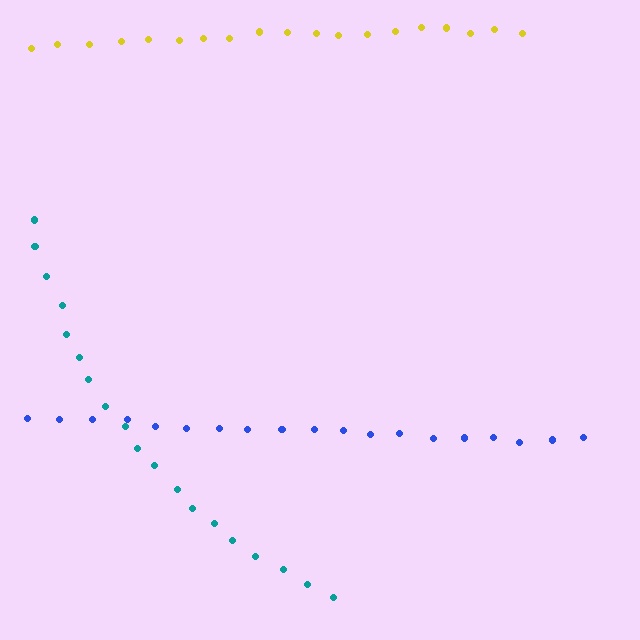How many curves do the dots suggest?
There are 3 distinct paths.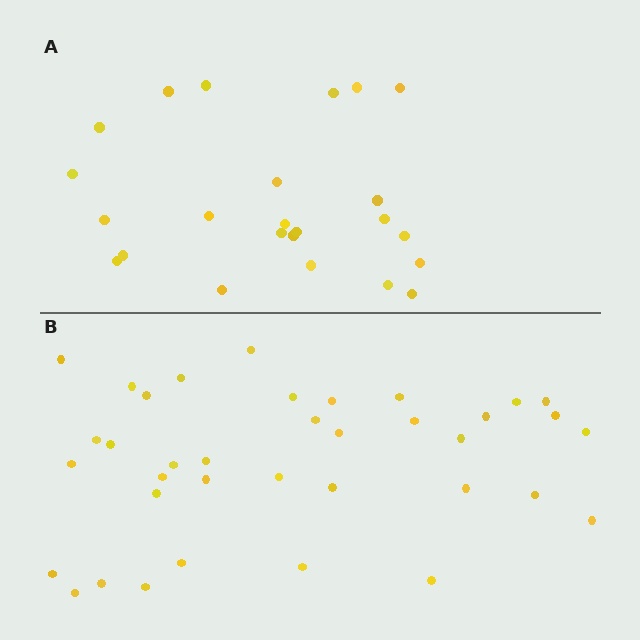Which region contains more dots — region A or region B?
Region B (the bottom region) has more dots.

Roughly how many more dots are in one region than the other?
Region B has approximately 15 more dots than region A.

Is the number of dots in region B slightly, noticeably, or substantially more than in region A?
Region B has substantially more. The ratio is roughly 1.5 to 1.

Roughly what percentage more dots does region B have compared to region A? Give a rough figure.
About 55% more.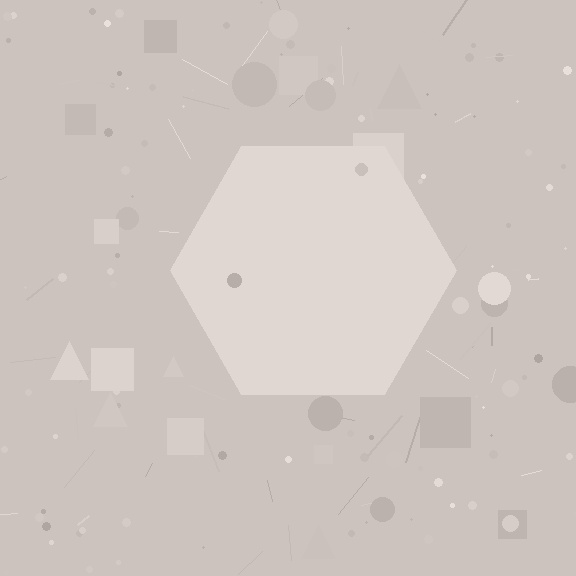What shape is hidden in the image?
A hexagon is hidden in the image.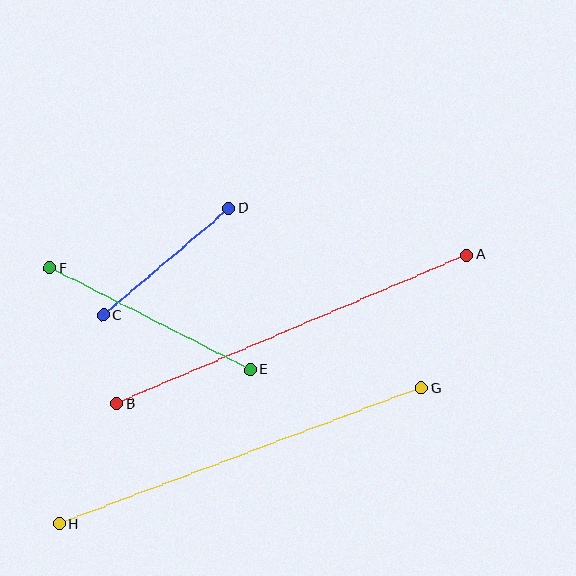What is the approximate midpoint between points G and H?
The midpoint is at approximately (240, 456) pixels.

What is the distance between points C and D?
The distance is approximately 165 pixels.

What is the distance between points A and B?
The distance is approximately 380 pixels.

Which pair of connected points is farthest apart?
Points G and H are farthest apart.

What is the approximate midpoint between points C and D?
The midpoint is at approximately (166, 262) pixels.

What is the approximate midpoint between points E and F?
The midpoint is at approximately (150, 319) pixels.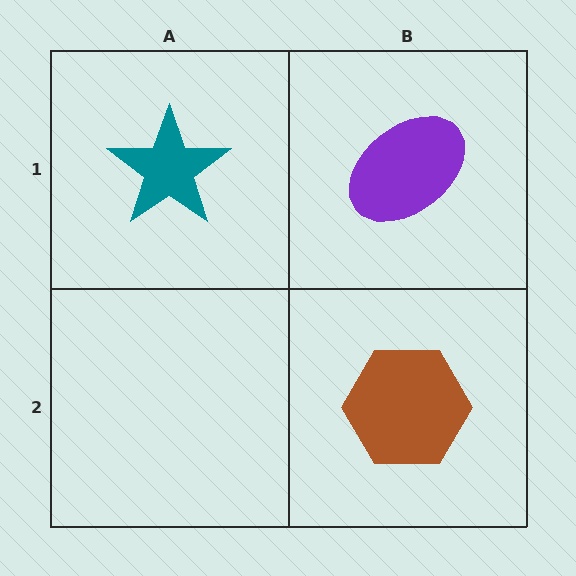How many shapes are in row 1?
2 shapes.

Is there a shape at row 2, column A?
No, that cell is empty.